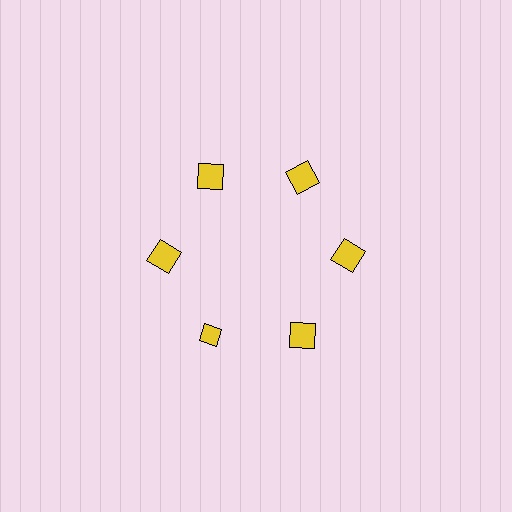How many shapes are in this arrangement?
There are 6 shapes arranged in a ring pattern.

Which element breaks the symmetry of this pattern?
The yellow diamond at roughly the 7 o'clock position breaks the symmetry. All other shapes are yellow squares.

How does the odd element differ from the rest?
It has a different shape: diamond instead of square.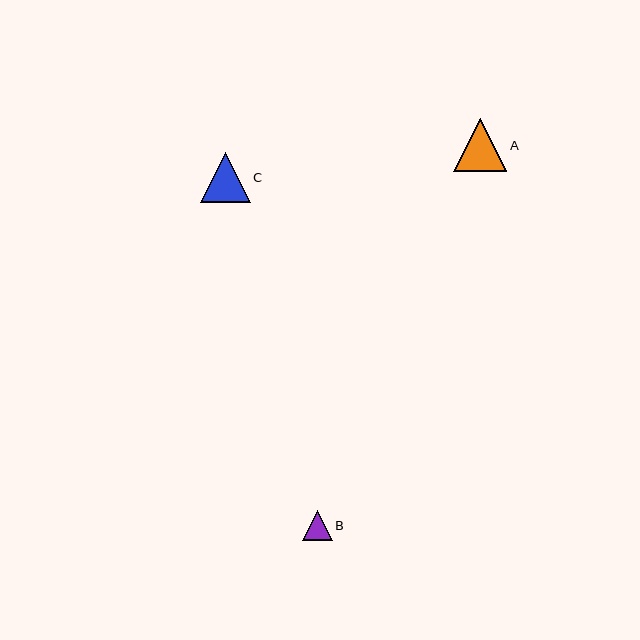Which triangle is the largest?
Triangle A is the largest with a size of approximately 54 pixels.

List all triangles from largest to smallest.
From largest to smallest: A, C, B.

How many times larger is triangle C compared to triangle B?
Triangle C is approximately 1.6 times the size of triangle B.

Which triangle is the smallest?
Triangle B is the smallest with a size of approximately 30 pixels.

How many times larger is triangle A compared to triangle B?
Triangle A is approximately 1.8 times the size of triangle B.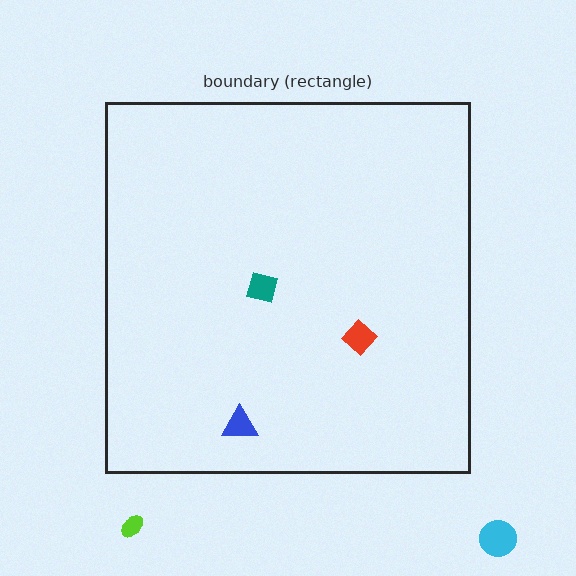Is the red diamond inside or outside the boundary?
Inside.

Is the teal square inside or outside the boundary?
Inside.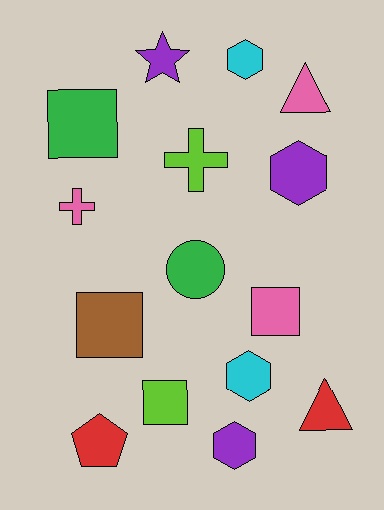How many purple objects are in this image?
There are 3 purple objects.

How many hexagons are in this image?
There are 4 hexagons.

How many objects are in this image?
There are 15 objects.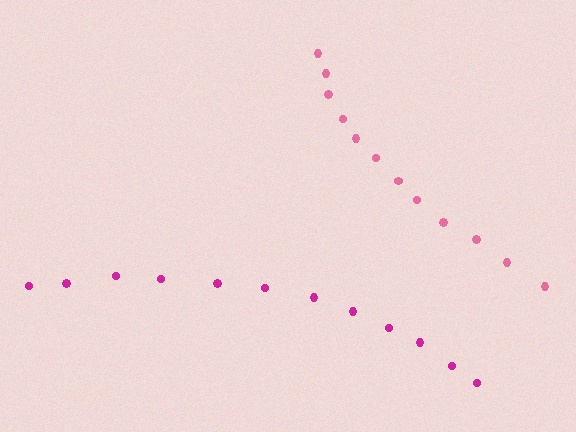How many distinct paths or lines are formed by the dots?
There are 2 distinct paths.